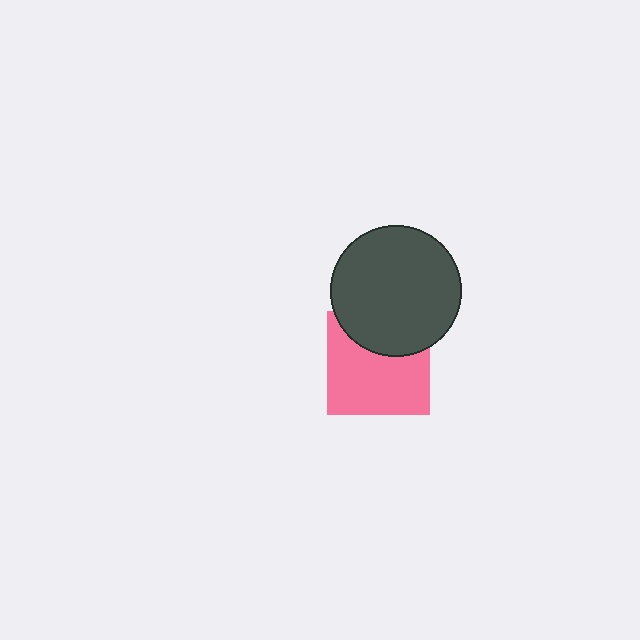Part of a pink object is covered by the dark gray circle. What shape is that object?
It is a square.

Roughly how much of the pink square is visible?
Most of it is visible (roughly 67%).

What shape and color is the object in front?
The object in front is a dark gray circle.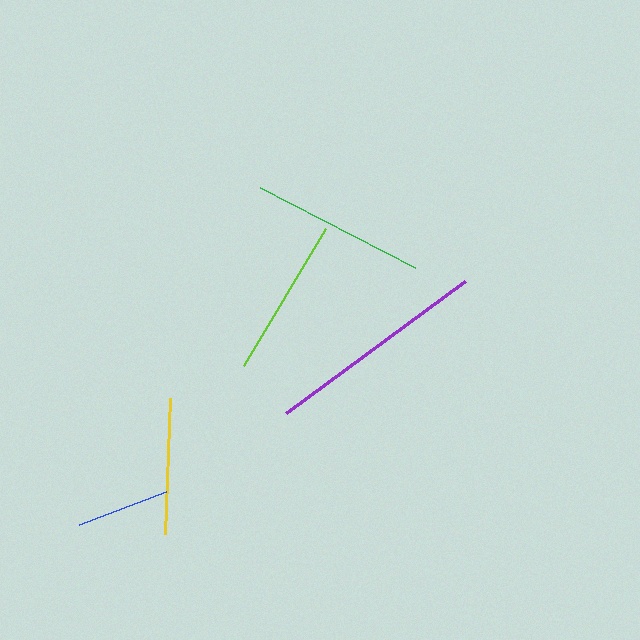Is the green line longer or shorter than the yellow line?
The green line is longer than the yellow line.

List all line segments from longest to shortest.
From longest to shortest: purple, green, lime, yellow, blue.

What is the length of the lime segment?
The lime segment is approximately 160 pixels long.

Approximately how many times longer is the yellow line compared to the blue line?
The yellow line is approximately 1.5 times the length of the blue line.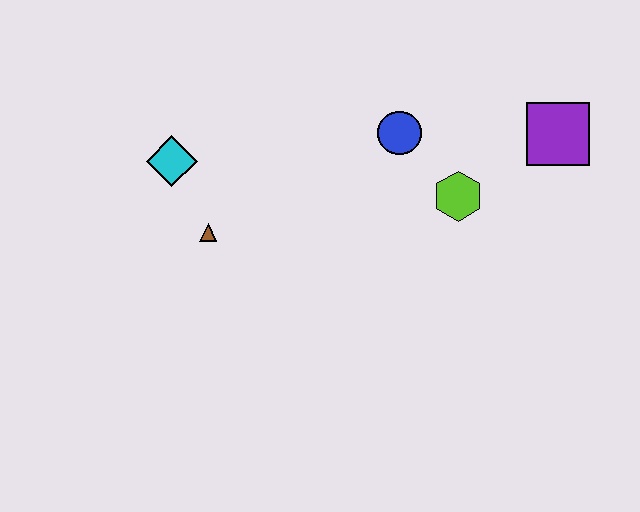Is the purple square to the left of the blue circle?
No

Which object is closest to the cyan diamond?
The brown triangle is closest to the cyan diamond.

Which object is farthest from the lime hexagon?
The cyan diamond is farthest from the lime hexagon.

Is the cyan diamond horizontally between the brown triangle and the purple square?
No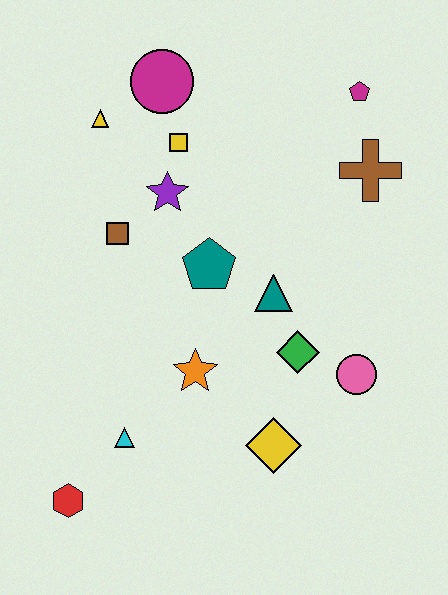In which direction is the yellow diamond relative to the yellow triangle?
The yellow diamond is below the yellow triangle.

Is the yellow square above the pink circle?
Yes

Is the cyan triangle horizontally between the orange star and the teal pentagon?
No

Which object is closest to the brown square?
The purple star is closest to the brown square.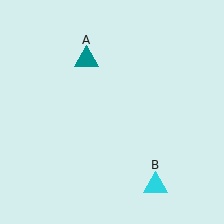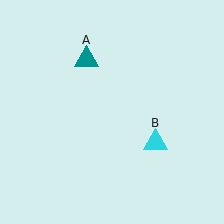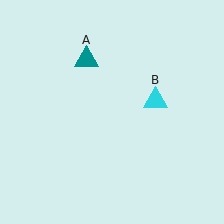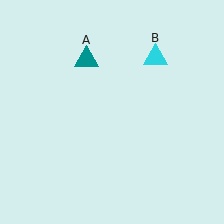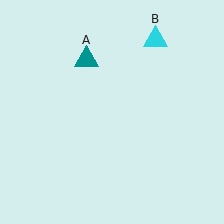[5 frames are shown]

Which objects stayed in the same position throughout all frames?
Teal triangle (object A) remained stationary.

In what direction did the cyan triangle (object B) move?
The cyan triangle (object B) moved up.